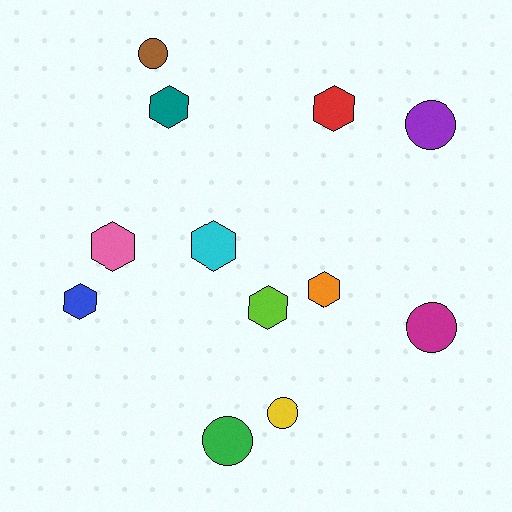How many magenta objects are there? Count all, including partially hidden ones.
There is 1 magenta object.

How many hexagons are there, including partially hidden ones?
There are 7 hexagons.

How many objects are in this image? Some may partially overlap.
There are 12 objects.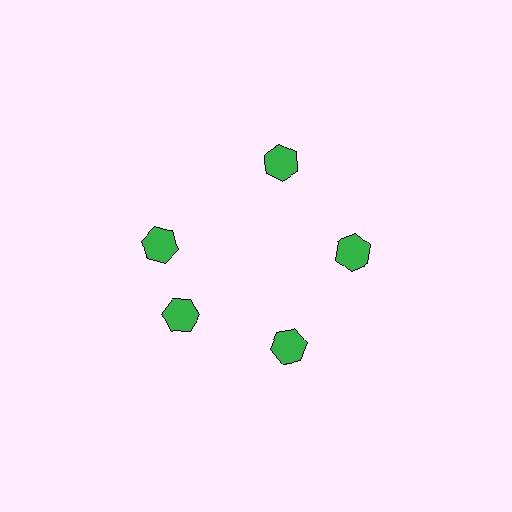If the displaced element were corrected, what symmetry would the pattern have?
It would have 5-fold rotational symmetry — the pattern would map onto itself every 72 degrees.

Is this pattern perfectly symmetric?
No. The 5 green hexagons are arranged in a ring, but one element near the 10 o'clock position is rotated out of alignment along the ring, breaking the 5-fold rotational symmetry.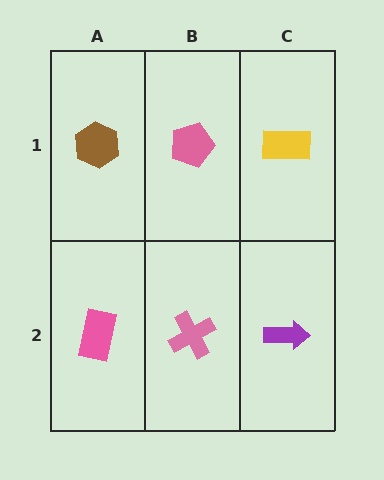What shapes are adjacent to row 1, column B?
A pink cross (row 2, column B), a brown hexagon (row 1, column A), a yellow rectangle (row 1, column C).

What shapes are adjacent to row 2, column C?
A yellow rectangle (row 1, column C), a pink cross (row 2, column B).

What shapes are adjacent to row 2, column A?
A brown hexagon (row 1, column A), a pink cross (row 2, column B).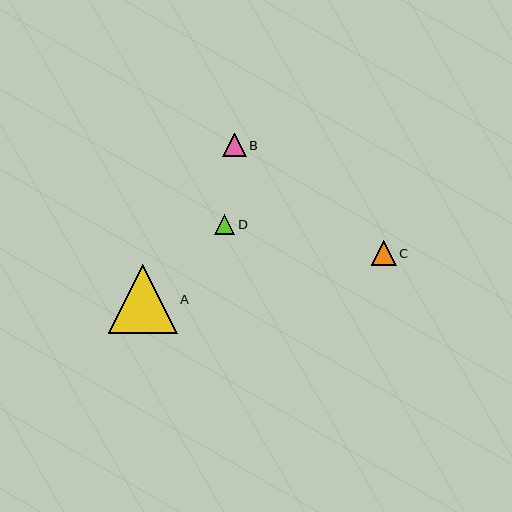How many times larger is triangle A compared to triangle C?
Triangle A is approximately 2.8 times the size of triangle C.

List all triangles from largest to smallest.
From largest to smallest: A, C, B, D.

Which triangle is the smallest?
Triangle D is the smallest with a size of approximately 20 pixels.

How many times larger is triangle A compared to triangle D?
Triangle A is approximately 3.4 times the size of triangle D.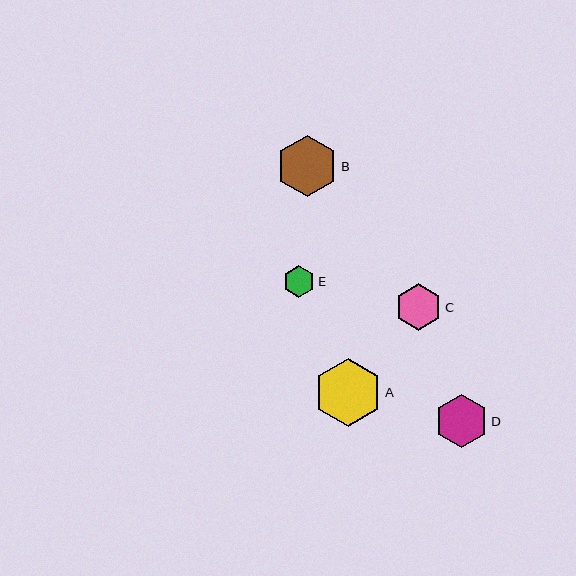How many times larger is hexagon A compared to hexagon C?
Hexagon A is approximately 1.5 times the size of hexagon C.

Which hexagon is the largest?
Hexagon A is the largest with a size of approximately 68 pixels.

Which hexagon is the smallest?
Hexagon E is the smallest with a size of approximately 32 pixels.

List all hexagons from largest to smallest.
From largest to smallest: A, B, D, C, E.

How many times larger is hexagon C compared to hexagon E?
Hexagon C is approximately 1.5 times the size of hexagon E.